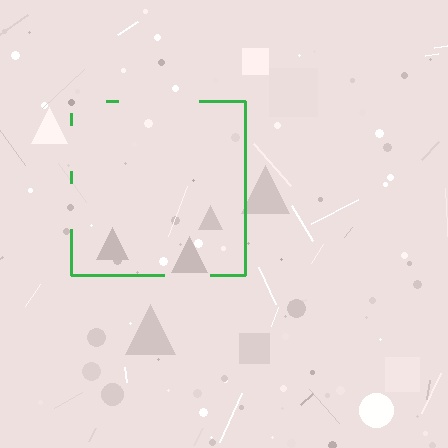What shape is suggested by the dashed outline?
The dashed outline suggests a square.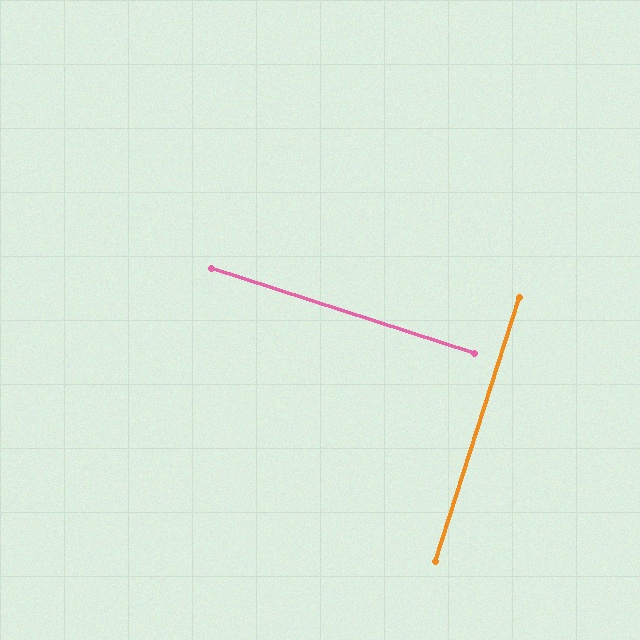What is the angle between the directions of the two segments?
Approximately 90 degrees.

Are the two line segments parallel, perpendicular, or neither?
Perpendicular — they meet at approximately 90°.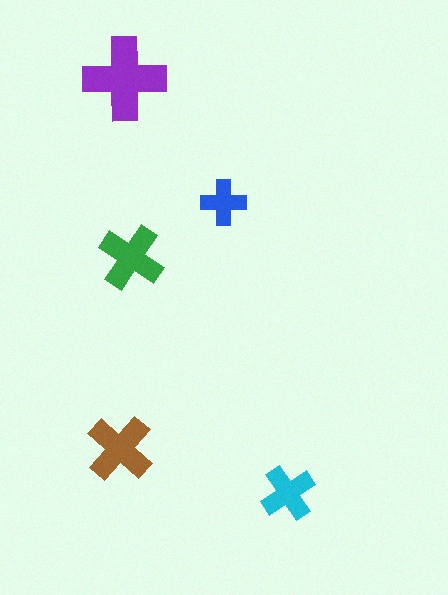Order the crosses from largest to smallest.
the purple one, the brown one, the green one, the cyan one, the blue one.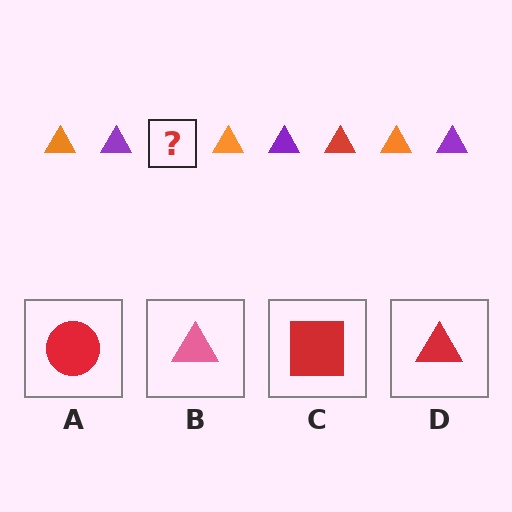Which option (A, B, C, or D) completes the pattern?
D.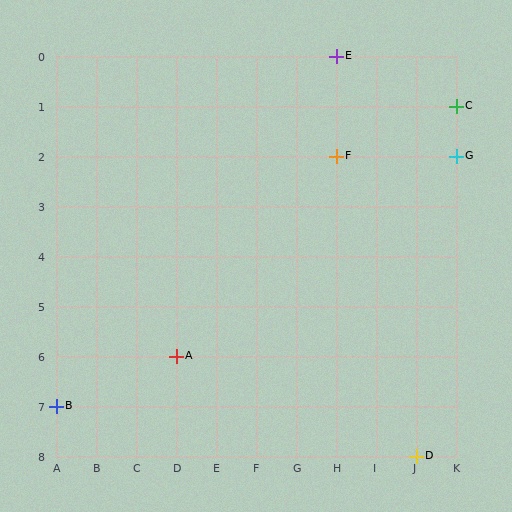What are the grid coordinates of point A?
Point A is at grid coordinates (D, 6).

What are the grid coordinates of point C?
Point C is at grid coordinates (K, 1).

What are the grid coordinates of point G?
Point G is at grid coordinates (K, 2).